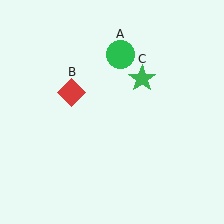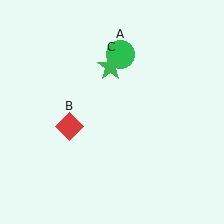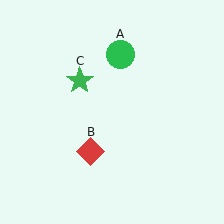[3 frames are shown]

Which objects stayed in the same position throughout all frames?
Green circle (object A) remained stationary.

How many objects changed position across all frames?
2 objects changed position: red diamond (object B), green star (object C).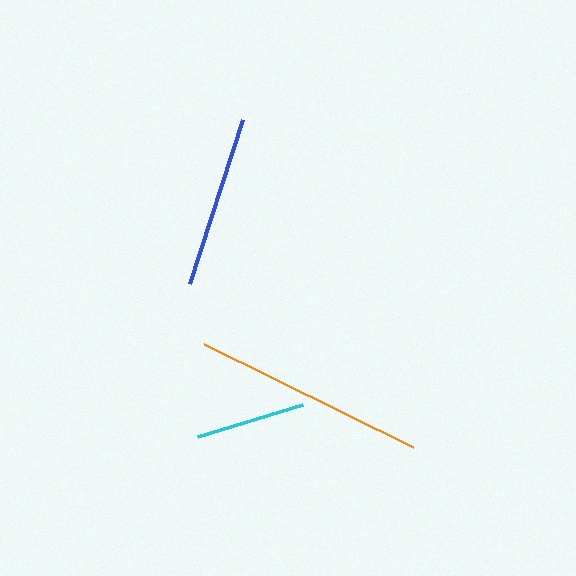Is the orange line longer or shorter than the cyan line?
The orange line is longer than the cyan line.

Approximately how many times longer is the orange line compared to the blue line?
The orange line is approximately 1.4 times the length of the blue line.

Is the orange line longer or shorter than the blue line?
The orange line is longer than the blue line.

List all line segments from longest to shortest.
From longest to shortest: orange, blue, cyan.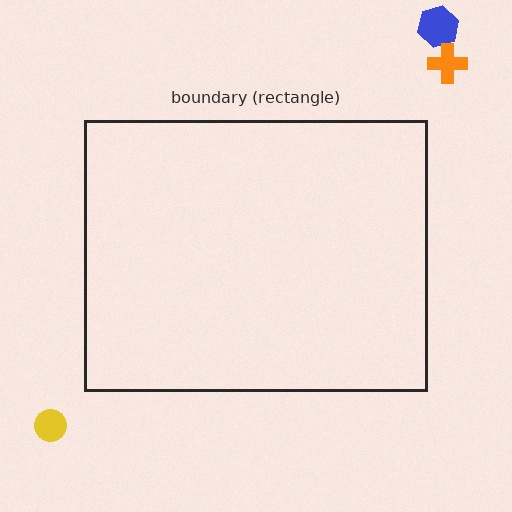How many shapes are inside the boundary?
0 inside, 3 outside.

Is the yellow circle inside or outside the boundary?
Outside.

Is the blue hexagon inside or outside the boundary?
Outside.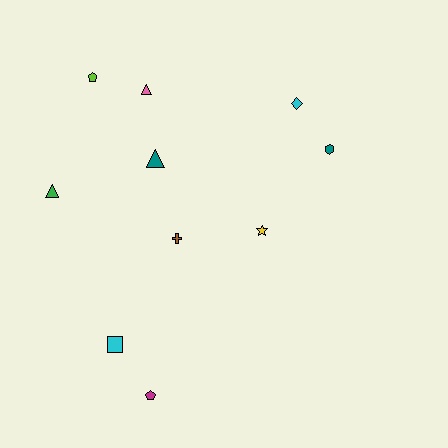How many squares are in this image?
There is 1 square.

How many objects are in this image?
There are 10 objects.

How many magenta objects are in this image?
There is 1 magenta object.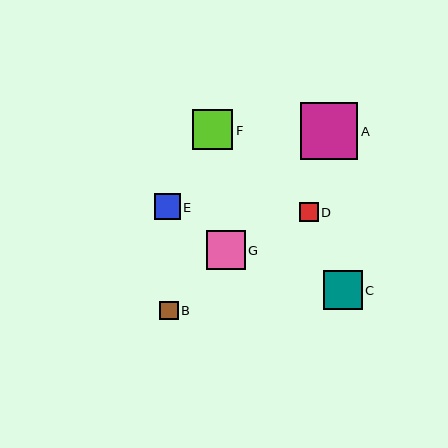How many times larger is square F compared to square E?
Square F is approximately 1.6 times the size of square E.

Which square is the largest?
Square A is the largest with a size of approximately 57 pixels.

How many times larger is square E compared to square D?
Square E is approximately 1.4 times the size of square D.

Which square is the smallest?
Square B is the smallest with a size of approximately 18 pixels.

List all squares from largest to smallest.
From largest to smallest: A, F, G, C, E, D, B.